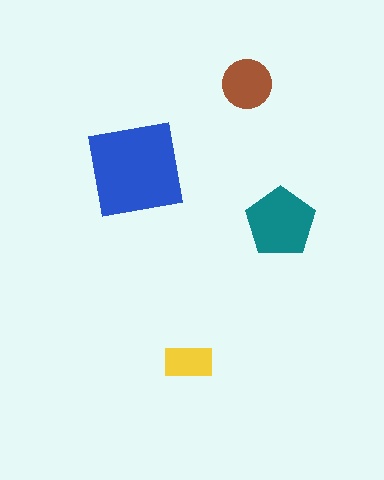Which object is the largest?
The blue square.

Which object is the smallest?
The yellow rectangle.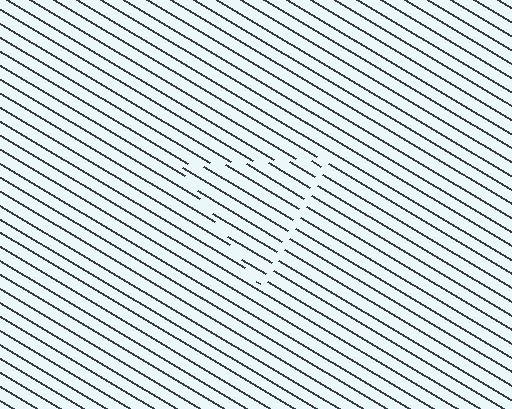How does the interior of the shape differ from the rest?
The interior of the shape contains the same grating, shifted by half a period — the contour is defined by the phase discontinuity where line-ends from the inner and outer gratings abut.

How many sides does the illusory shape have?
3 sides — the line-ends trace a triangle.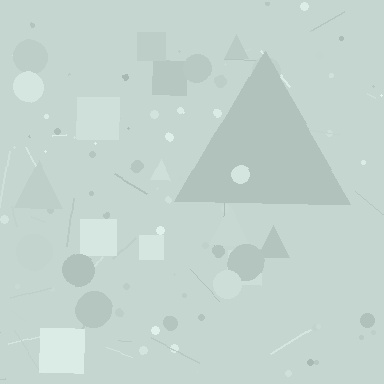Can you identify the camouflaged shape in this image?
The camouflaged shape is a triangle.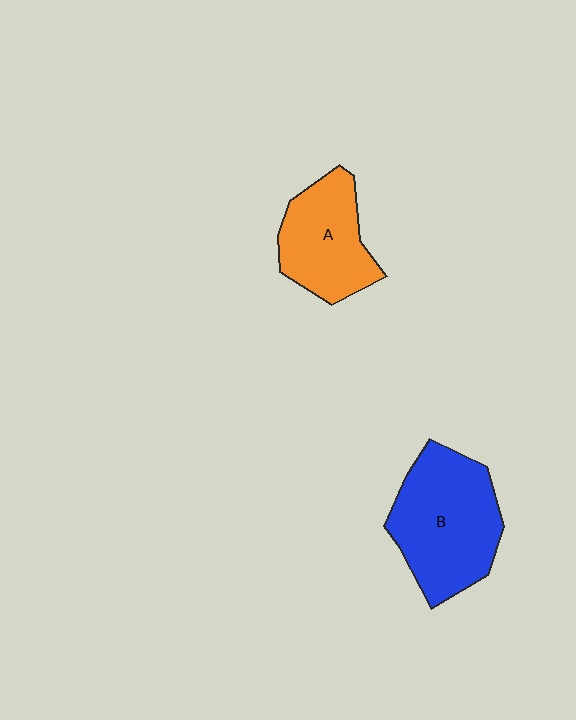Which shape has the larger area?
Shape B (blue).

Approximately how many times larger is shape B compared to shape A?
Approximately 1.4 times.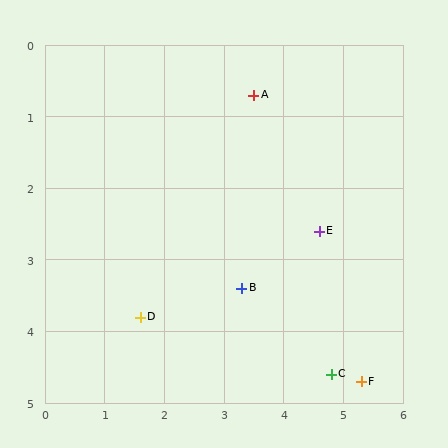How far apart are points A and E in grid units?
Points A and E are about 2.2 grid units apart.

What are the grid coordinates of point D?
Point D is at approximately (1.6, 3.8).